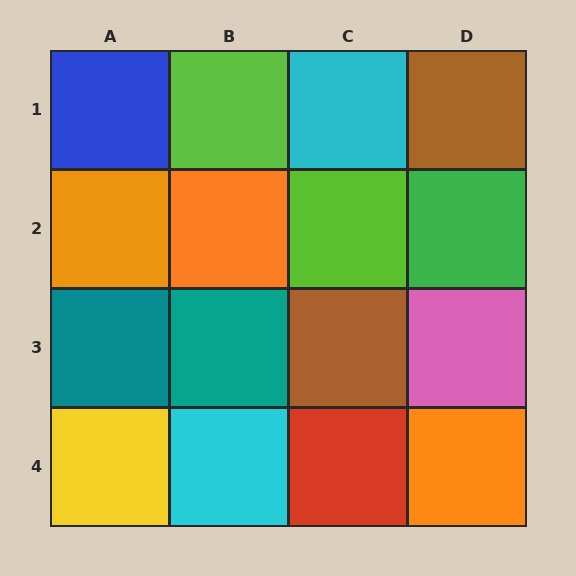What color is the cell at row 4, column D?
Orange.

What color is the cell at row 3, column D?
Pink.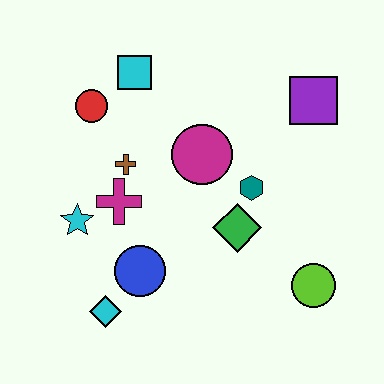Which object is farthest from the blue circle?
The purple square is farthest from the blue circle.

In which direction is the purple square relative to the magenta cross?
The purple square is to the right of the magenta cross.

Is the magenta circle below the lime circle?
No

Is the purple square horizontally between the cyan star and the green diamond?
No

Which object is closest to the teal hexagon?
The green diamond is closest to the teal hexagon.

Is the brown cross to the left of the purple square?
Yes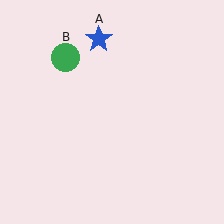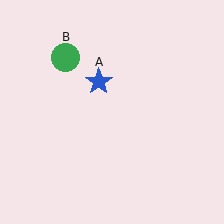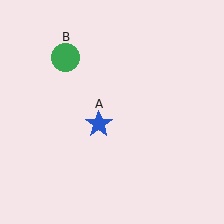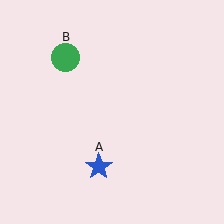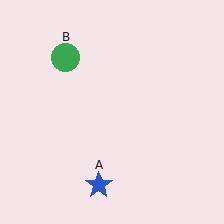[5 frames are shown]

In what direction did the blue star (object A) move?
The blue star (object A) moved down.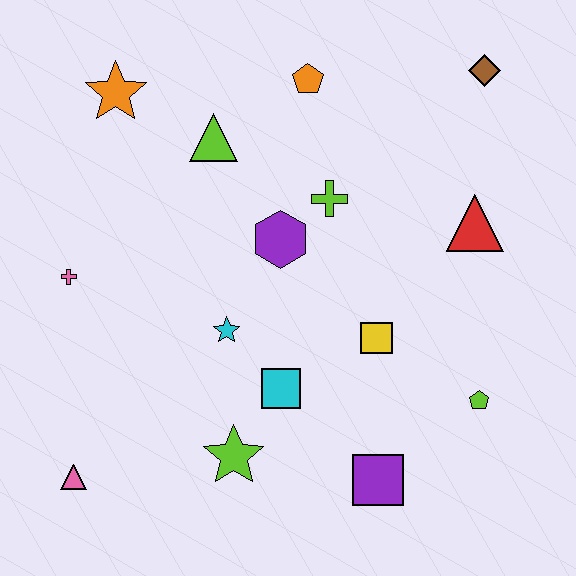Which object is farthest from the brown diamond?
The pink triangle is farthest from the brown diamond.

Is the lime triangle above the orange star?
No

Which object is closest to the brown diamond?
The red triangle is closest to the brown diamond.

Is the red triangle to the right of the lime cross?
Yes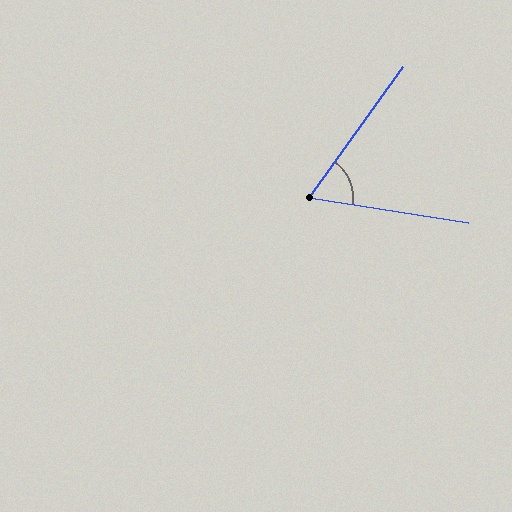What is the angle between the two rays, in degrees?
Approximately 63 degrees.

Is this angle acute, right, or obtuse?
It is acute.